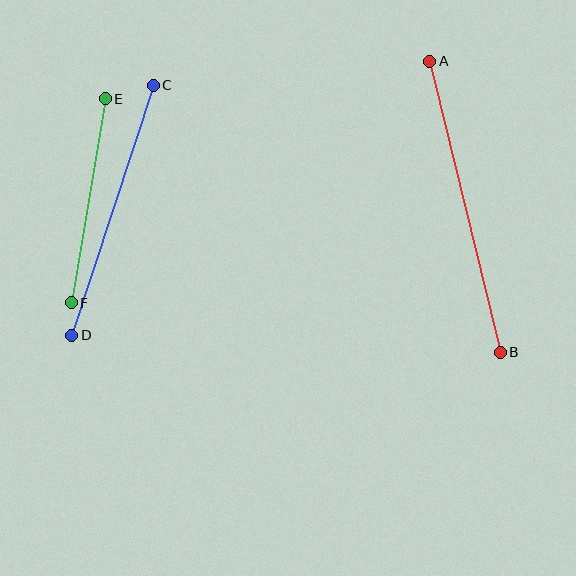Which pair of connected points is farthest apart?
Points A and B are farthest apart.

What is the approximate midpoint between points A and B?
The midpoint is at approximately (465, 207) pixels.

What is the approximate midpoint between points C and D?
The midpoint is at approximately (113, 210) pixels.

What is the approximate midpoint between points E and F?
The midpoint is at approximately (88, 201) pixels.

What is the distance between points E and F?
The distance is approximately 207 pixels.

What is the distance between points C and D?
The distance is approximately 263 pixels.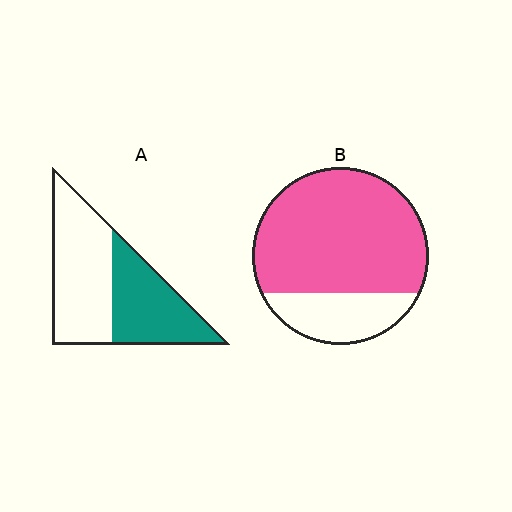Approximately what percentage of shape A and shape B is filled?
A is approximately 45% and B is approximately 75%.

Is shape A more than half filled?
No.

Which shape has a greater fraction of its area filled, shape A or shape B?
Shape B.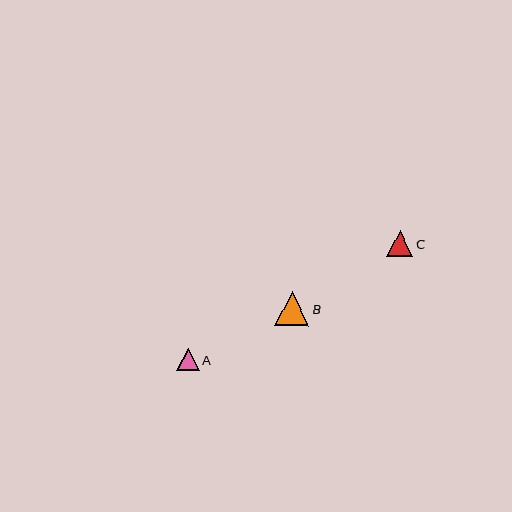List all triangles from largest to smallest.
From largest to smallest: B, C, A.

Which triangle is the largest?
Triangle B is the largest with a size of approximately 34 pixels.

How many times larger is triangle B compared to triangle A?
Triangle B is approximately 1.5 times the size of triangle A.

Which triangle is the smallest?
Triangle A is the smallest with a size of approximately 23 pixels.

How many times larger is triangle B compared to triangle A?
Triangle B is approximately 1.5 times the size of triangle A.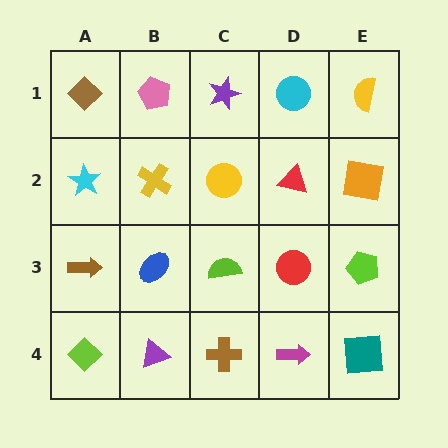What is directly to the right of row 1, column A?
A pink pentagon.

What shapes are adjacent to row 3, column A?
A cyan star (row 2, column A), a lime diamond (row 4, column A), a blue ellipse (row 3, column B).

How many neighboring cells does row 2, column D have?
4.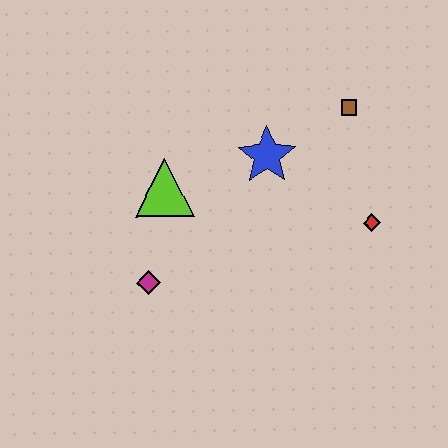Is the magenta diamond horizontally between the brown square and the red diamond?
No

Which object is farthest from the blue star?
The magenta diamond is farthest from the blue star.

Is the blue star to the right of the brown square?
No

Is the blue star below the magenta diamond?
No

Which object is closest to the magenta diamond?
The lime triangle is closest to the magenta diamond.